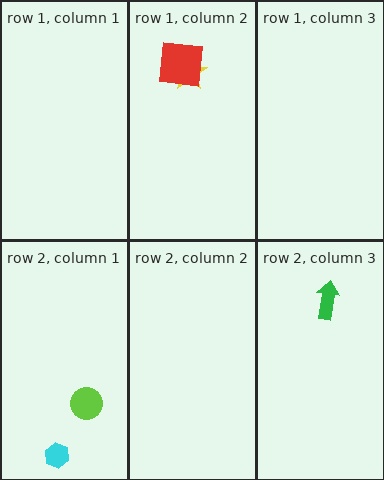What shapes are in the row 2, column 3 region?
The green arrow.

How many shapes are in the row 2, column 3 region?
1.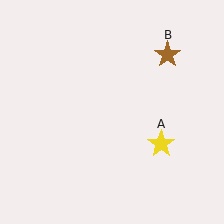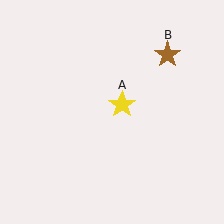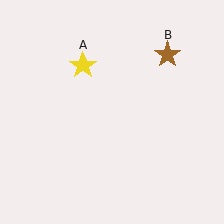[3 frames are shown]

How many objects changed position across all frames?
1 object changed position: yellow star (object A).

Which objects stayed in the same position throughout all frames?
Brown star (object B) remained stationary.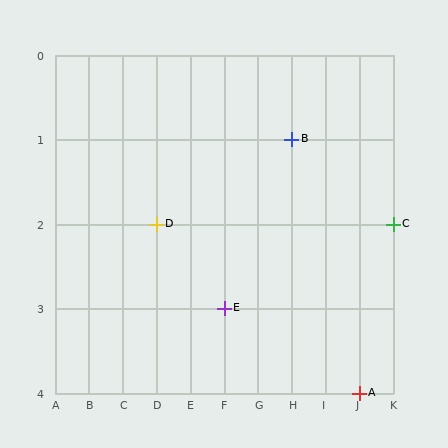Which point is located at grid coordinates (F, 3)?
Point E is at (F, 3).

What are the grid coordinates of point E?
Point E is at grid coordinates (F, 3).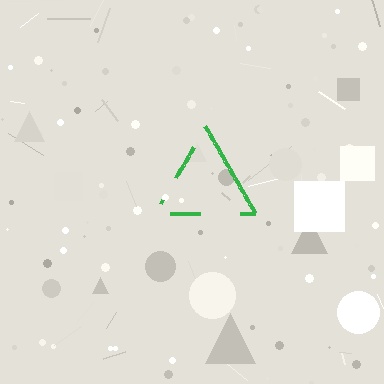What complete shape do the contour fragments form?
The contour fragments form a triangle.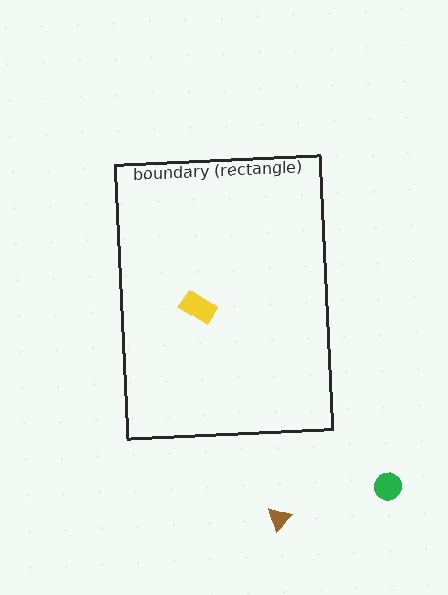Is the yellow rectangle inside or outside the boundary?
Inside.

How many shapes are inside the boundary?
1 inside, 2 outside.